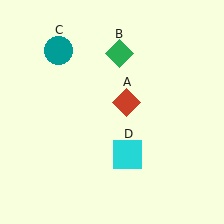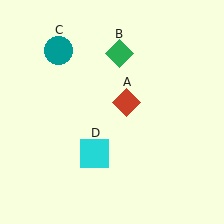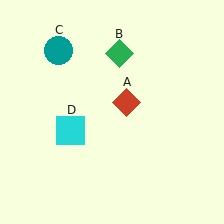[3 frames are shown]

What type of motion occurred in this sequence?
The cyan square (object D) rotated clockwise around the center of the scene.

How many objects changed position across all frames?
1 object changed position: cyan square (object D).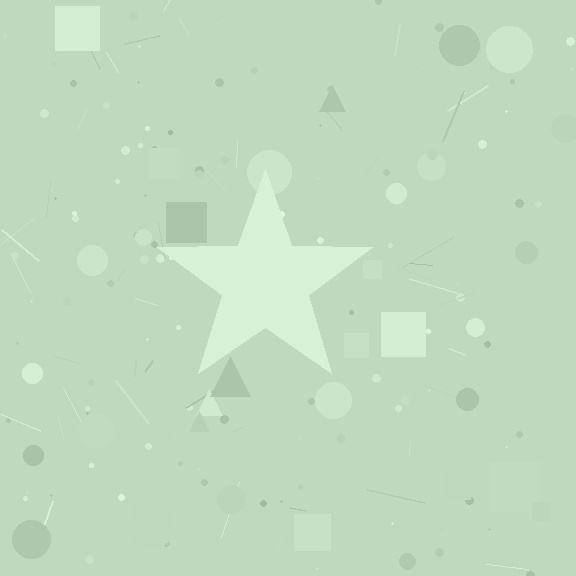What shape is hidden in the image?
A star is hidden in the image.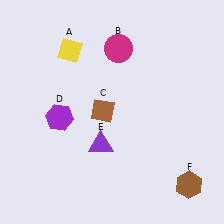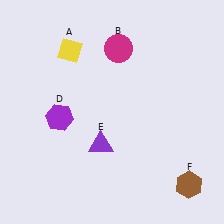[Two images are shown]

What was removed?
The brown diamond (C) was removed in Image 2.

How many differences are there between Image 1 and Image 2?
There is 1 difference between the two images.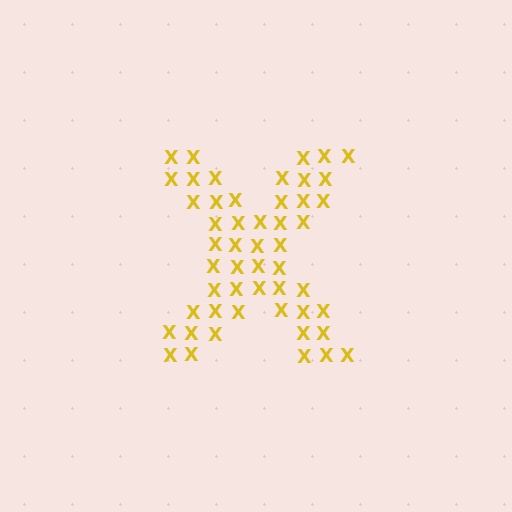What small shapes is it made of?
It is made of small letter X's.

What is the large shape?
The large shape is the letter X.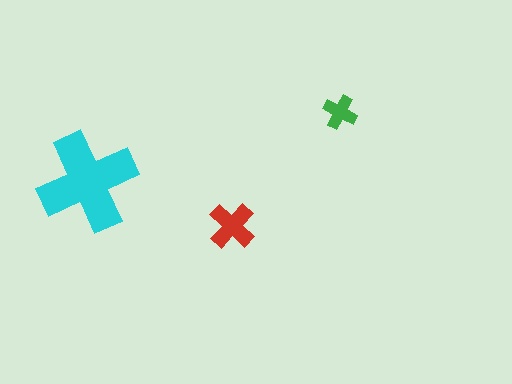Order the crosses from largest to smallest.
the cyan one, the red one, the green one.